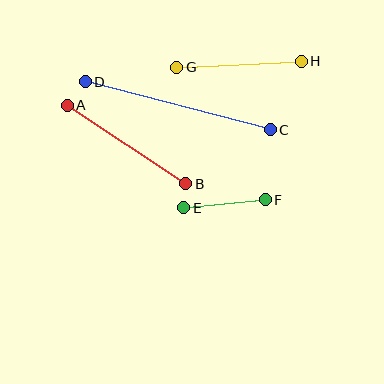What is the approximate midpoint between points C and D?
The midpoint is at approximately (178, 106) pixels.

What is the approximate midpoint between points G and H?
The midpoint is at approximately (239, 64) pixels.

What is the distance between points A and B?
The distance is approximately 142 pixels.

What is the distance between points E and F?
The distance is approximately 82 pixels.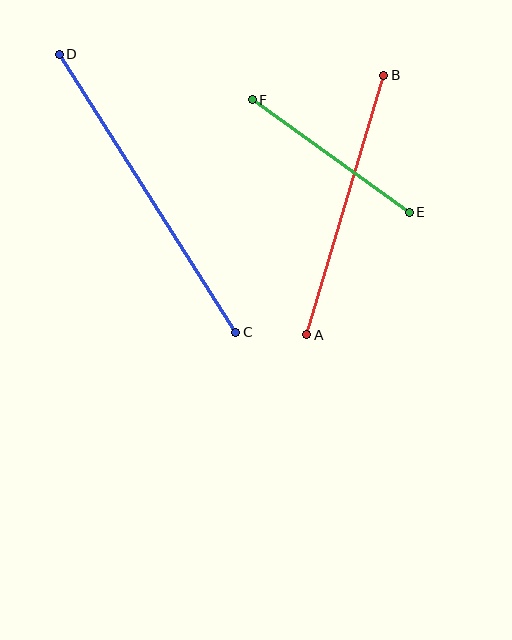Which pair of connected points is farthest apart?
Points C and D are farthest apart.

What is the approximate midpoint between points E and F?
The midpoint is at approximately (331, 156) pixels.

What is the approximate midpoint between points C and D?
The midpoint is at approximately (147, 193) pixels.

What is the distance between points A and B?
The distance is approximately 271 pixels.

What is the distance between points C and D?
The distance is approximately 329 pixels.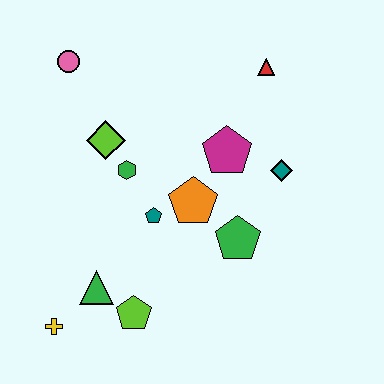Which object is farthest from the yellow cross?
The red triangle is farthest from the yellow cross.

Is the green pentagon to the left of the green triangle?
No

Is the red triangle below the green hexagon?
No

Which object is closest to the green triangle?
The lime pentagon is closest to the green triangle.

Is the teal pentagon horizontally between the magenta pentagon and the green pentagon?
No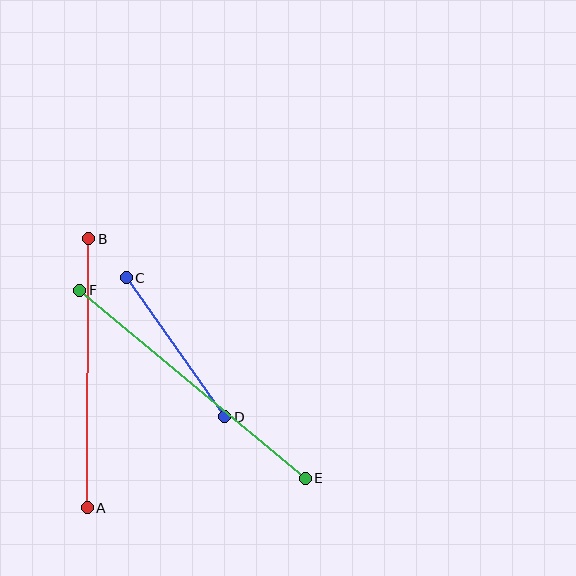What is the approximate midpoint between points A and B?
The midpoint is at approximately (88, 373) pixels.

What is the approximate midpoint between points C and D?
The midpoint is at approximately (175, 347) pixels.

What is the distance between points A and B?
The distance is approximately 269 pixels.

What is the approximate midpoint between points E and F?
The midpoint is at approximately (192, 384) pixels.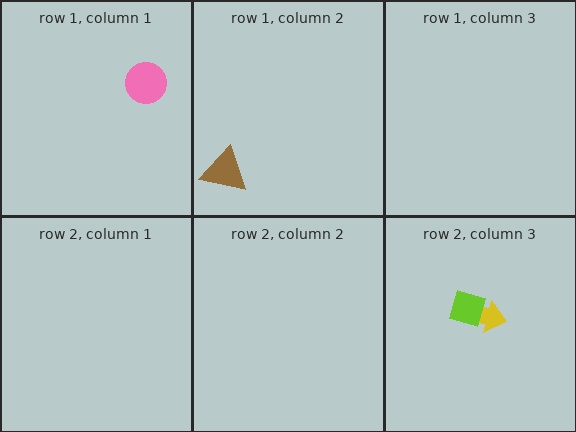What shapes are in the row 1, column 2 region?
The brown triangle.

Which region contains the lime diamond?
The row 2, column 3 region.